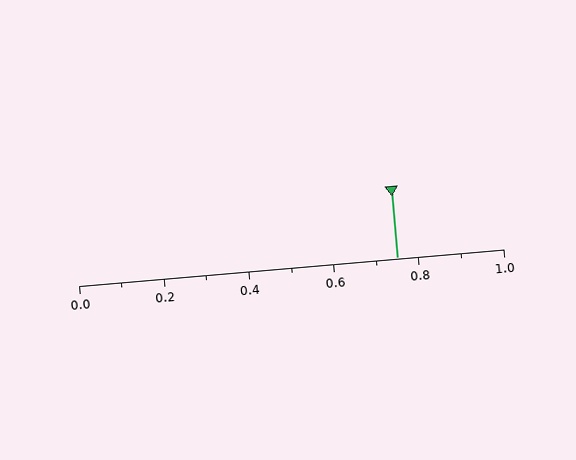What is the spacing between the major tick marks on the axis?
The major ticks are spaced 0.2 apart.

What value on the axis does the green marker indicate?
The marker indicates approximately 0.75.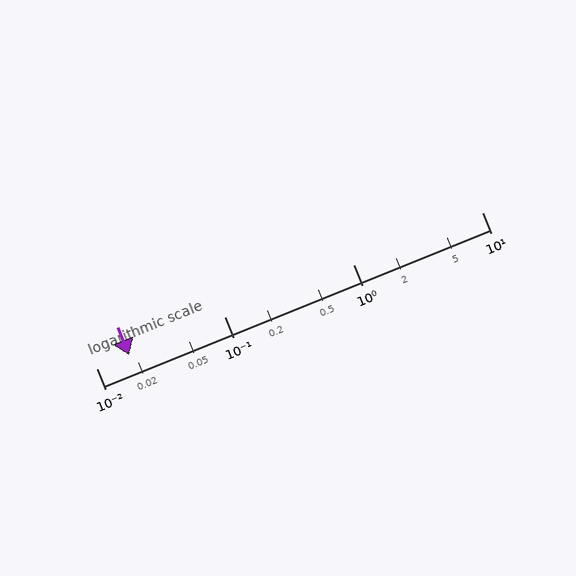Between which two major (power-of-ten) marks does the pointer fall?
The pointer is between 0.01 and 0.1.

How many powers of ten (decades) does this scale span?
The scale spans 3 decades, from 0.01 to 10.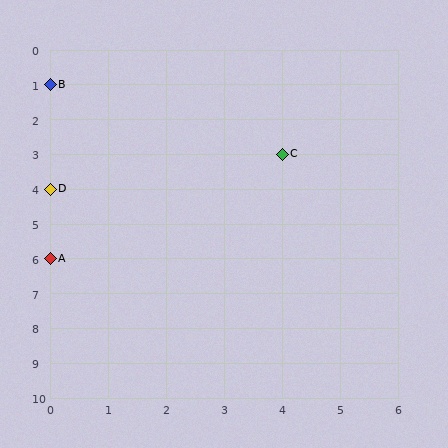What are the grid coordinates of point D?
Point D is at grid coordinates (0, 4).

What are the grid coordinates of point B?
Point B is at grid coordinates (0, 1).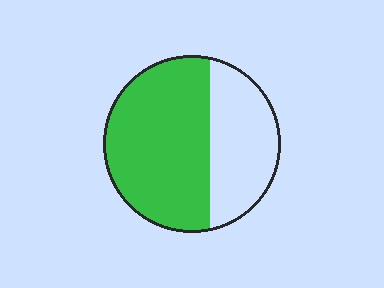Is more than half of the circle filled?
Yes.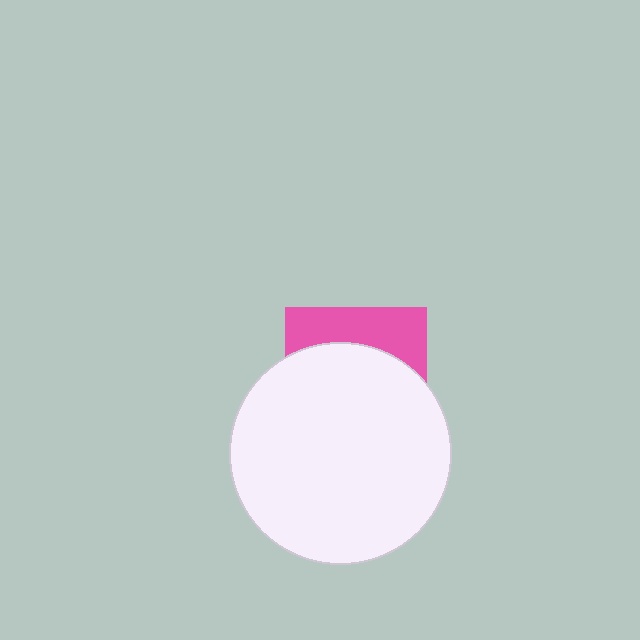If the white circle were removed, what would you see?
You would see the complete pink square.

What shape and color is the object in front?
The object in front is a white circle.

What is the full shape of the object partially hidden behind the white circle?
The partially hidden object is a pink square.